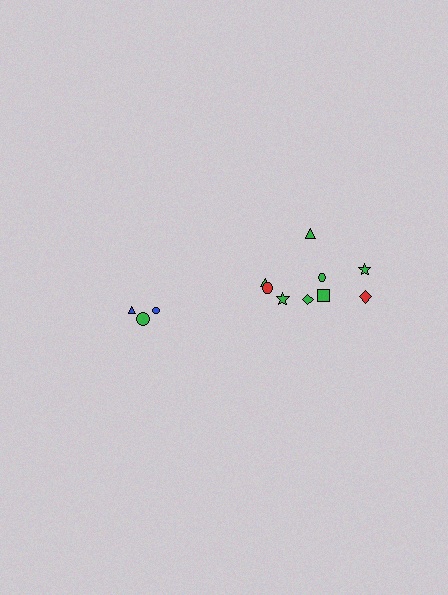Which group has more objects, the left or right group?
The right group.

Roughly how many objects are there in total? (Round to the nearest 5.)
Roughly 15 objects in total.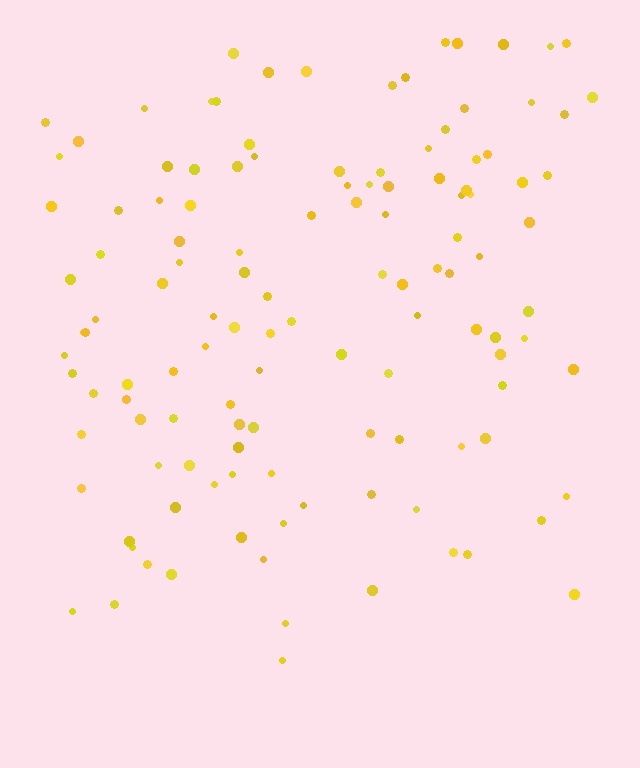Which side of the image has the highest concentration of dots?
The top.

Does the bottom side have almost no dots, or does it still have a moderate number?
Still a moderate number, just noticeably fewer than the top.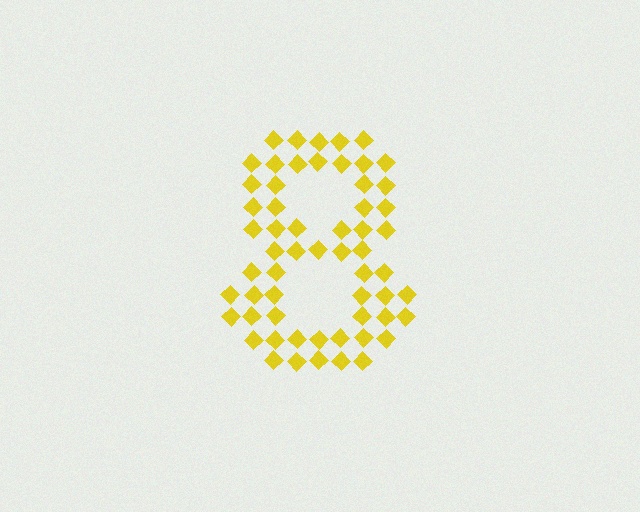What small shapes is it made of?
It is made of small diamonds.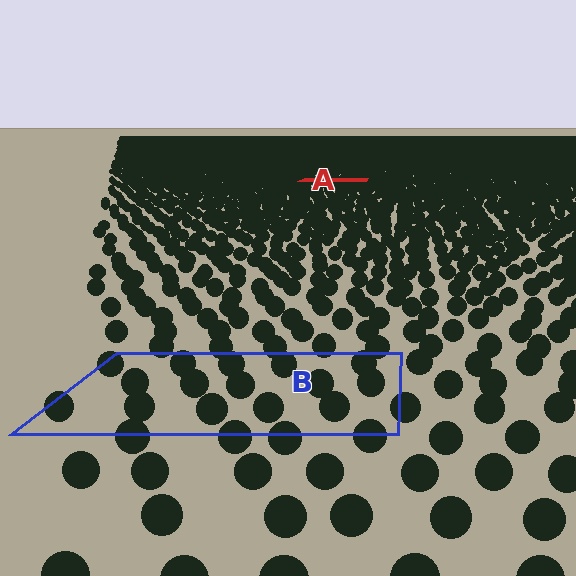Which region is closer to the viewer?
Region B is closer. The texture elements there are larger and more spread out.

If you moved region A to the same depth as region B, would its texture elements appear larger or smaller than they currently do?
They would appear larger. At a closer depth, the same texture elements are projected at a bigger on-screen size.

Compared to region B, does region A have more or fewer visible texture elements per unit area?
Region A has more texture elements per unit area — they are packed more densely because it is farther away.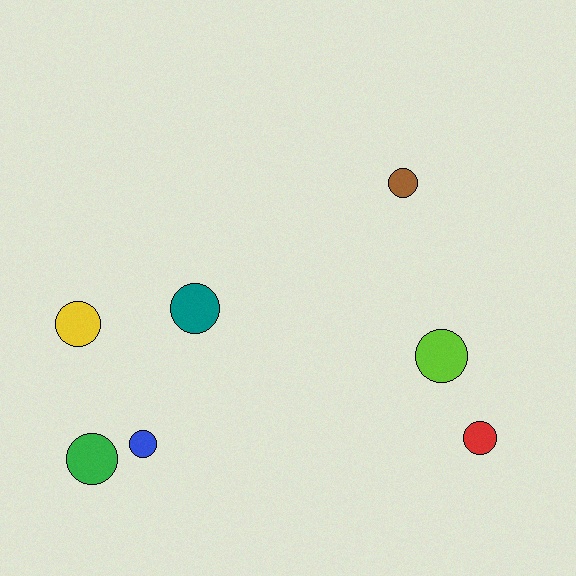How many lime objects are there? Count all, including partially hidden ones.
There is 1 lime object.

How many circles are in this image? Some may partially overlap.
There are 7 circles.